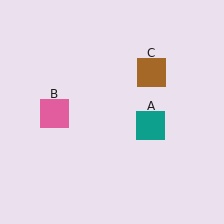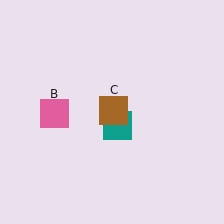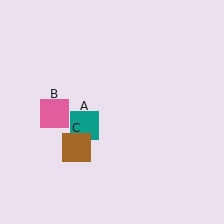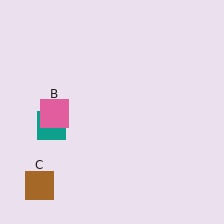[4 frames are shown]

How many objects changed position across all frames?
2 objects changed position: teal square (object A), brown square (object C).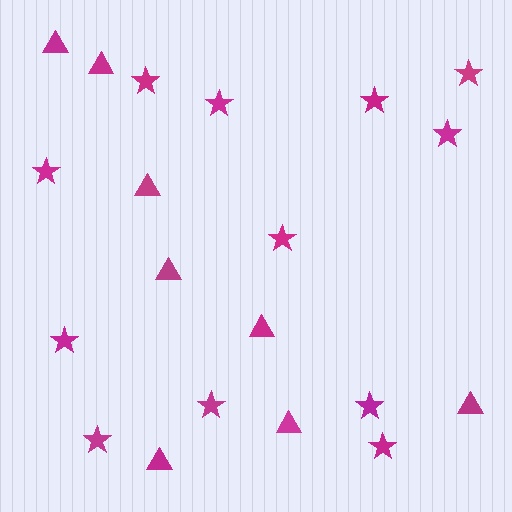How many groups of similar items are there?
There are 2 groups: one group of stars (12) and one group of triangles (8).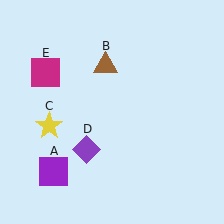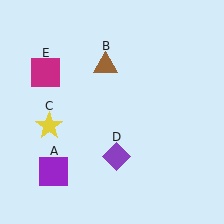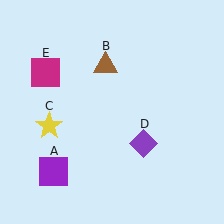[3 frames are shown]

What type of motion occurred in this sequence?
The purple diamond (object D) rotated counterclockwise around the center of the scene.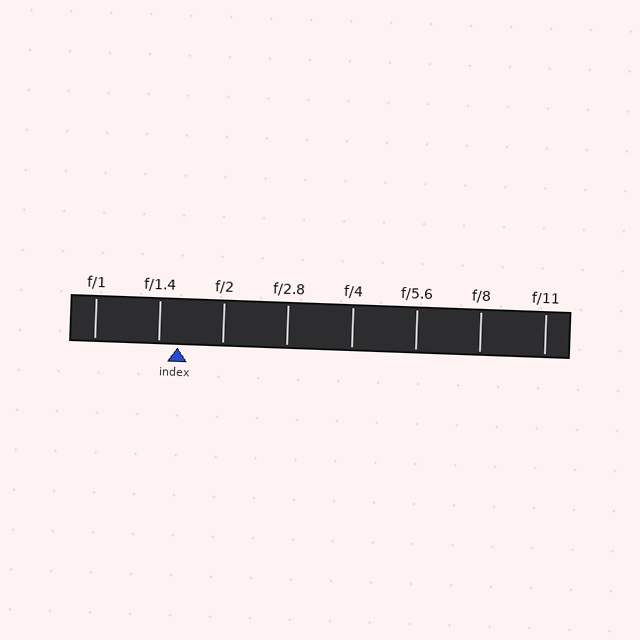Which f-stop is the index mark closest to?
The index mark is closest to f/1.4.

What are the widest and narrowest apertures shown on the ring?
The widest aperture shown is f/1 and the narrowest is f/11.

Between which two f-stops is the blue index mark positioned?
The index mark is between f/1.4 and f/2.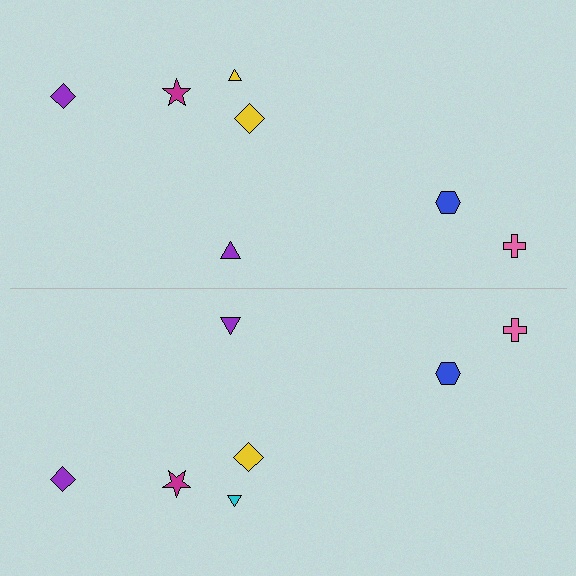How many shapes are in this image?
There are 14 shapes in this image.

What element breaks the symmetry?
The cyan triangle on the bottom side breaks the symmetry — its mirror counterpart is yellow.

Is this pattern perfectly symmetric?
No, the pattern is not perfectly symmetric. The cyan triangle on the bottom side breaks the symmetry — its mirror counterpart is yellow.